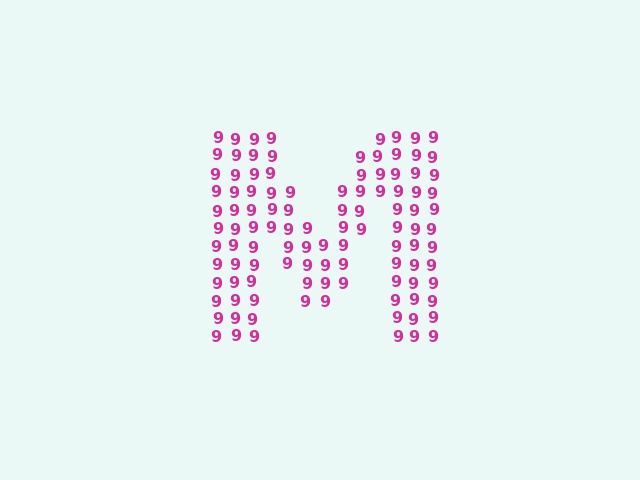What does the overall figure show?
The overall figure shows the letter M.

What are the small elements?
The small elements are digit 9's.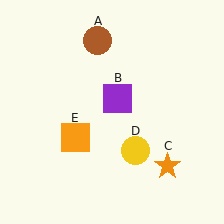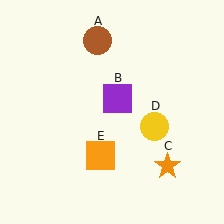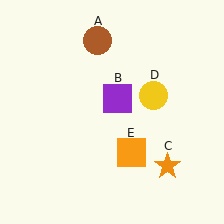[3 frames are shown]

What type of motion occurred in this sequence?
The yellow circle (object D), orange square (object E) rotated counterclockwise around the center of the scene.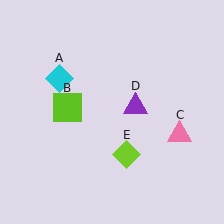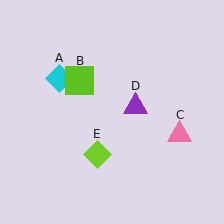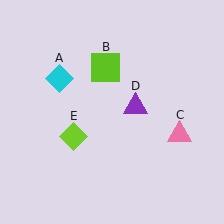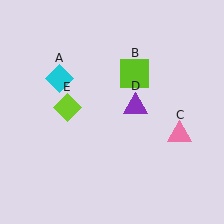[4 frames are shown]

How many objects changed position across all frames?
2 objects changed position: lime square (object B), lime diamond (object E).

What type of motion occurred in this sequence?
The lime square (object B), lime diamond (object E) rotated clockwise around the center of the scene.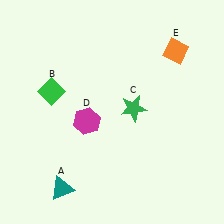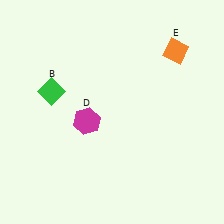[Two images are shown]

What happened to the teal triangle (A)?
The teal triangle (A) was removed in Image 2. It was in the bottom-left area of Image 1.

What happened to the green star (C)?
The green star (C) was removed in Image 2. It was in the top-right area of Image 1.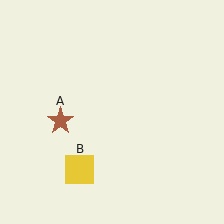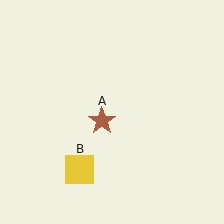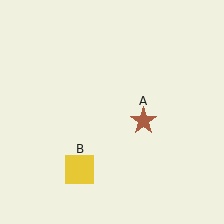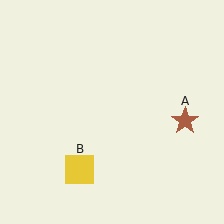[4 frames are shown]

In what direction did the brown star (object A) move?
The brown star (object A) moved right.